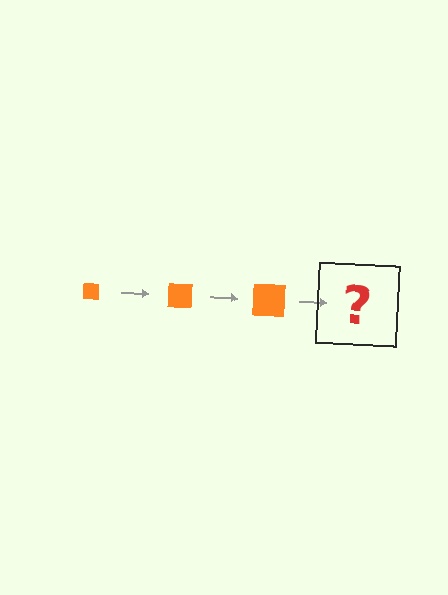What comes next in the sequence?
The next element should be an orange square, larger than the previous one.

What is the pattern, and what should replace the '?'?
The pattern is that the square gets progressively larger each step. The '?' should be an orange square, larger than the previous one.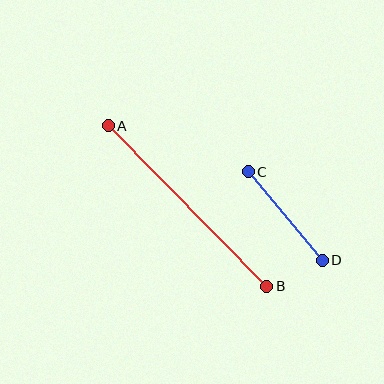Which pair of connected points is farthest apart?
Points A and B are farthest apart.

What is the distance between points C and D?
The distance is approximately 116 pixels.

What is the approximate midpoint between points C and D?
The midpoint is at approximately (285, 216) pixels.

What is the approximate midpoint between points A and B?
The midpoint is at approximately (187, 206) pixels.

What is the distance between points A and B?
The distance is approximately 226 pixels.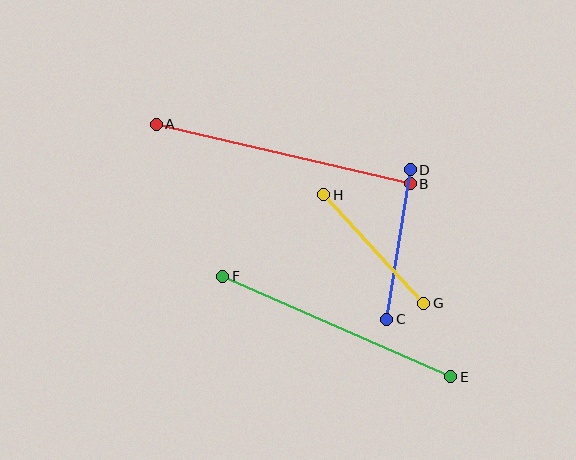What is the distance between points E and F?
The distance is approximately 249 pixels.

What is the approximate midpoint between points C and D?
The midpoint is at approximately (399, 244) pixels.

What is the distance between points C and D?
The distance is approximately 152 pixels.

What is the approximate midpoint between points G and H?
The midpoint is at approximately (374, 249) pixels.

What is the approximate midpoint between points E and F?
The midpoint is at approximately (337, 327) pixels.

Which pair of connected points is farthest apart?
Points A and B are farthest apart.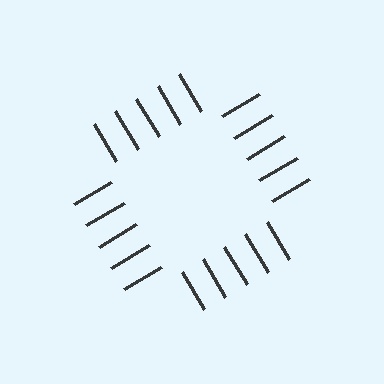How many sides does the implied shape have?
4 sides — the line-ends trace a square.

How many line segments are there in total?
20 — 5 along each of the 4 edges.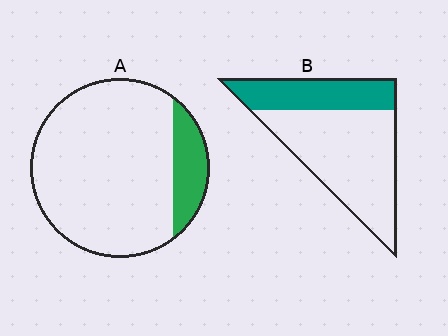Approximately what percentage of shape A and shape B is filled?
A is approximately 15% and B is approximately 30%.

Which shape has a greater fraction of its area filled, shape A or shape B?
Shape B.